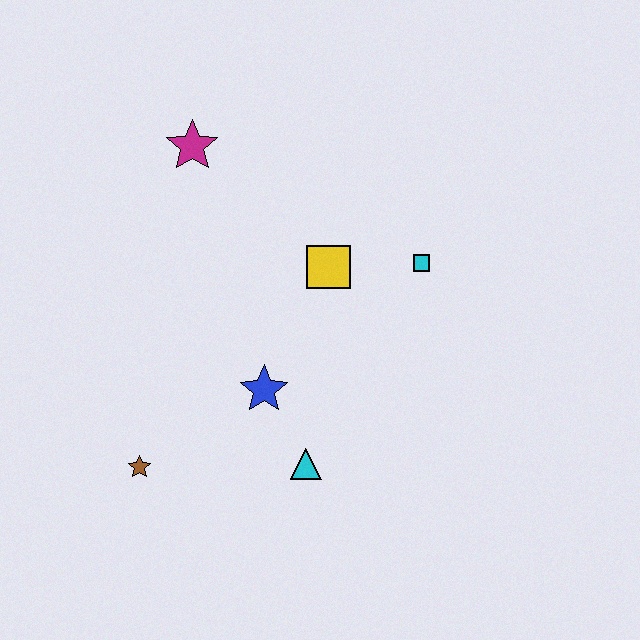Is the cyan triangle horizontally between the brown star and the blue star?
No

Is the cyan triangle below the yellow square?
Yes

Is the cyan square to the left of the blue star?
No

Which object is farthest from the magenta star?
The cyan triangle is farthest from the magenta star.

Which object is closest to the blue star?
The cyan triangle is closest to the blue star.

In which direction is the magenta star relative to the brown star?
The magenta star is above the brown star.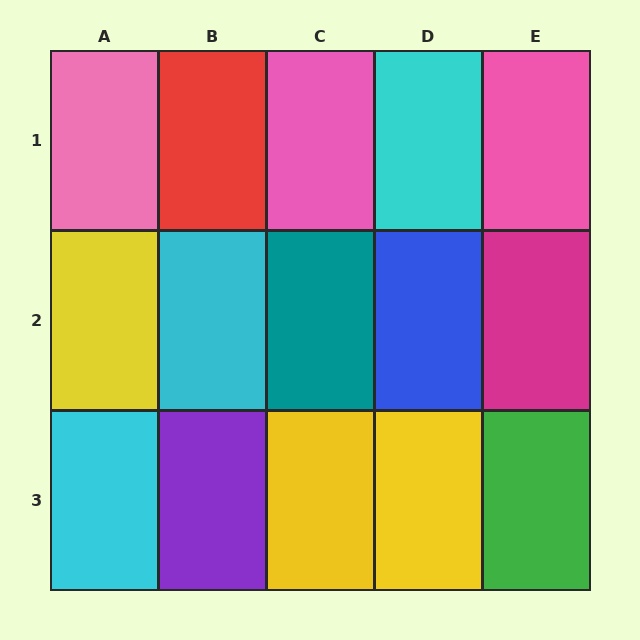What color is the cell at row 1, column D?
Cyan.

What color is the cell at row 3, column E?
Green.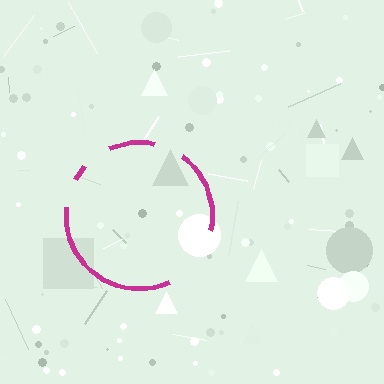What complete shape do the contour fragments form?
The contour fragments form a circle.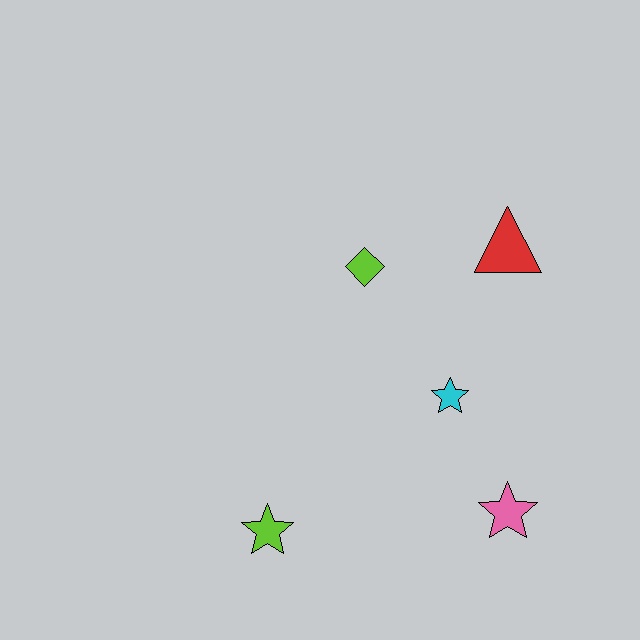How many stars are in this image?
There are 3 stars.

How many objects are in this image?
There are 5 objects.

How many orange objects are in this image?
There are no orange objects.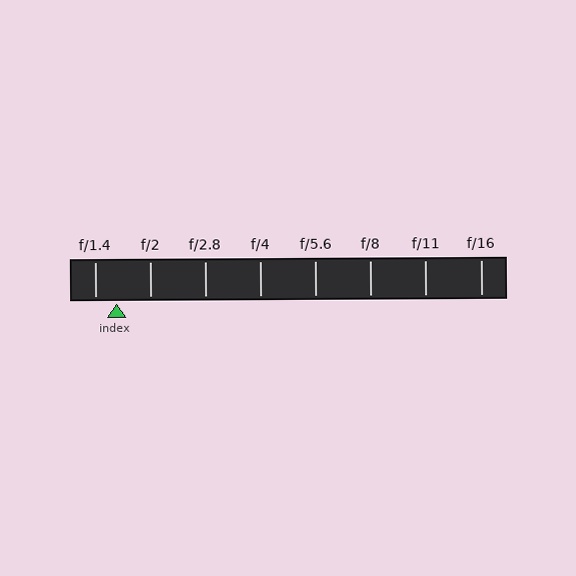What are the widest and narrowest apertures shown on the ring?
The widest aperture shown is f/1.4 and the narrowest is f/16.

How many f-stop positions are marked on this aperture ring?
There are 8 f-stop positions marked.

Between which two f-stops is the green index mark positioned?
The index mark is between f/1.4 and f/2.